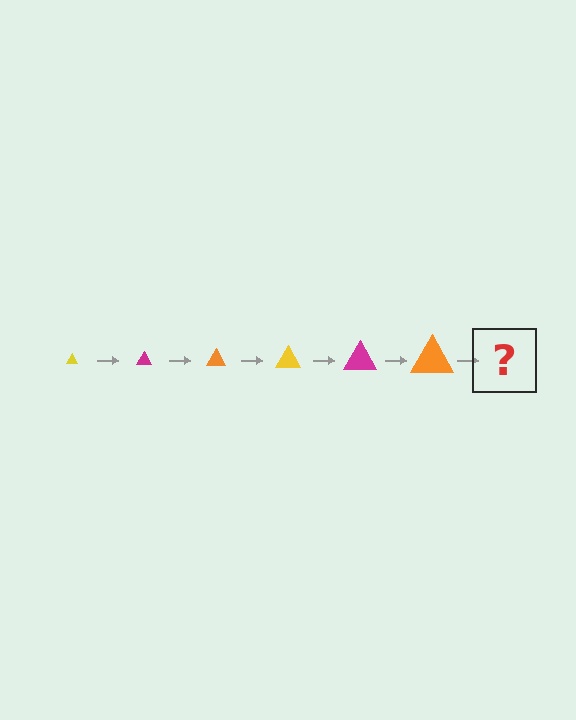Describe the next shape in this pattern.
It should be a yellow triangle, larger than the previous one.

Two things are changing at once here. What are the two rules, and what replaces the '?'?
The two rules are that the triangle grows larger each step and the color cycles through yellow, magenta, and orange. The '?' should be a yellow triangle, larger than the previous one.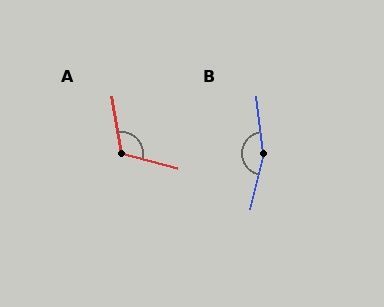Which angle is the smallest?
A, at approximately 114 degrees.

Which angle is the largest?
B, at approximately 160 degrees.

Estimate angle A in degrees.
Approximately 114 degrees.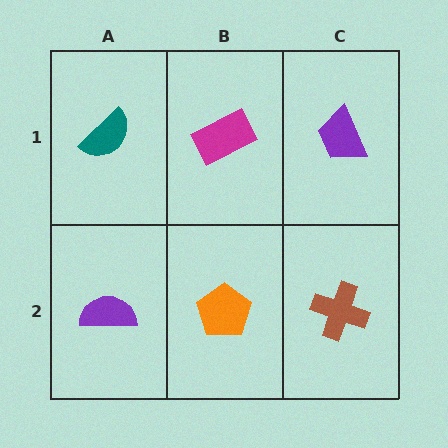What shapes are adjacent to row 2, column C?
A purple trapezoid (row 1, column C), an orange pentagon (row 2, column B).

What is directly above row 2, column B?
A magenta rectangle.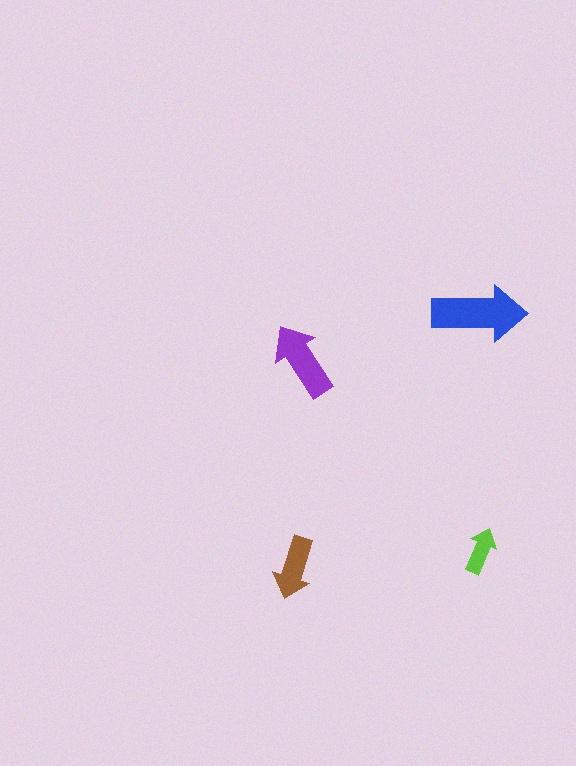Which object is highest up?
The blue arrow is topmost.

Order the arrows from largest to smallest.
the blue one, the purple one, the brown one, the lime one.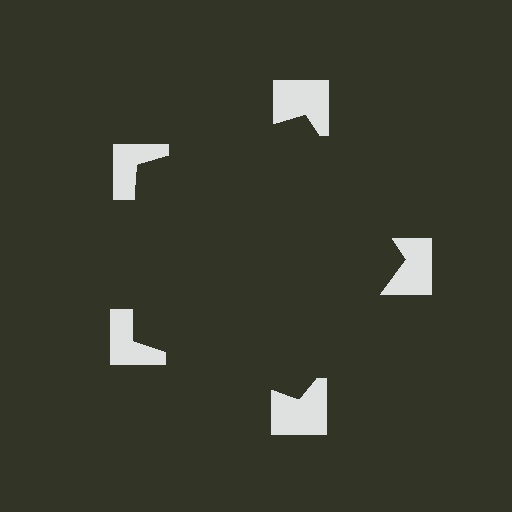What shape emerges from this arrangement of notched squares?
An illusory pentagon — its edges are inferred from the aligned wedge cuts in the notched squares, not physically drawn.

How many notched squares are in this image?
There are 5 — one at each vertex of the illusory pentagon.